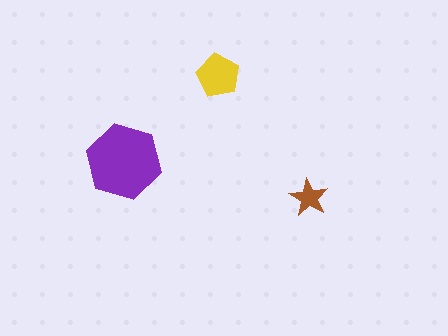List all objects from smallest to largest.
The brown star, the yellow pentagon, the purple hexagon.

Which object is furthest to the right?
The brown star is rightmost.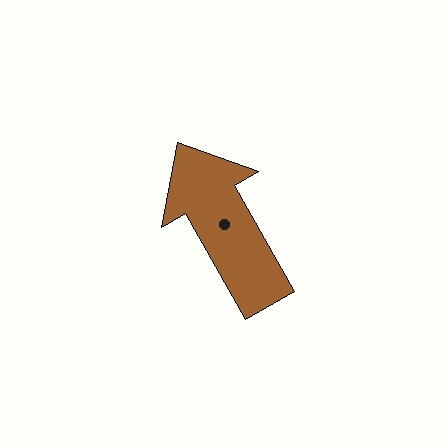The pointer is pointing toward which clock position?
Roughly 11 o'clock.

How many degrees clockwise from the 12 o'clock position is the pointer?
Approximately 330 degrees.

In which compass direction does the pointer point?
Northwest.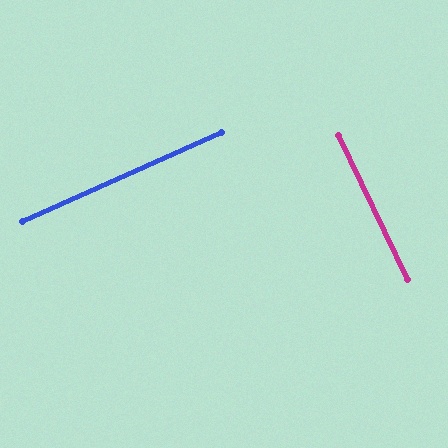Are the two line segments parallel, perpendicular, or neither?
Perpendicular — they meet at approximately 89°.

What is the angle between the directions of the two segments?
Approximately 89 degrees.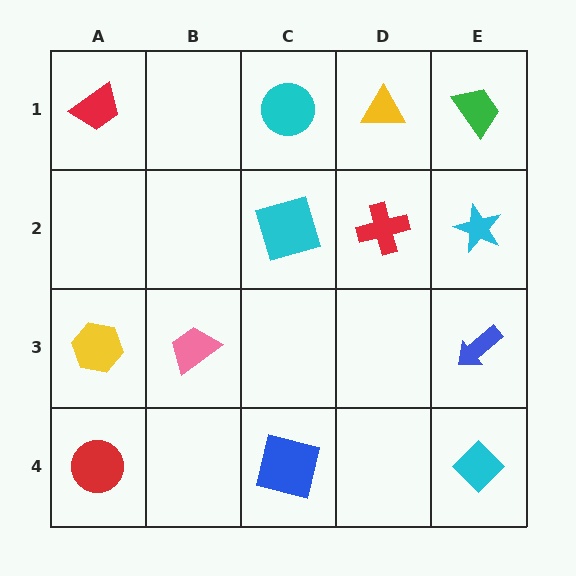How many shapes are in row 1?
4 shapes.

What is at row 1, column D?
A yellow triangle.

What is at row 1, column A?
A red trapezoid.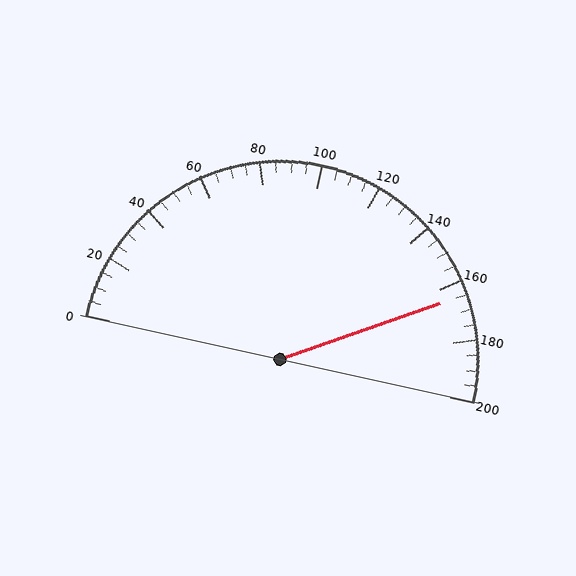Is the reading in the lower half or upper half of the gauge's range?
The reading is in the upper half of the range (0 to 200).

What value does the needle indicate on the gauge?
The needle indicates approximately 165.